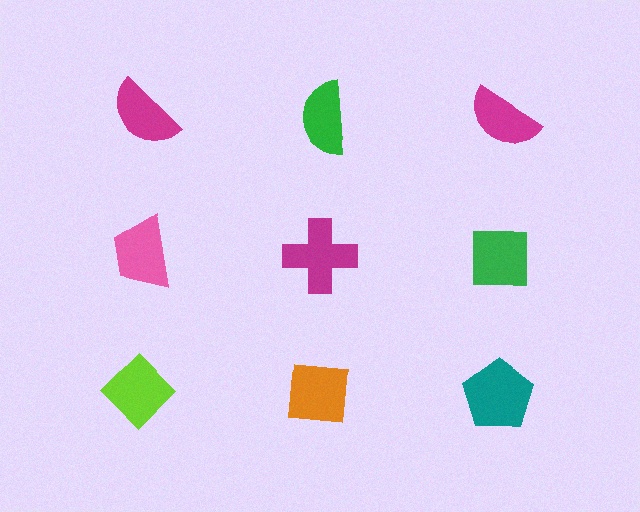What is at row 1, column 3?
A magenta semicircle.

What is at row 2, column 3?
A green square.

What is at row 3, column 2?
An orange square.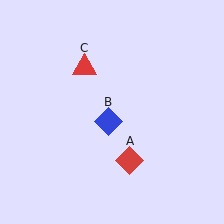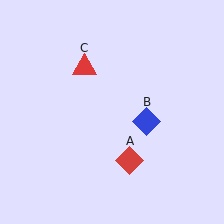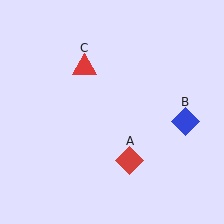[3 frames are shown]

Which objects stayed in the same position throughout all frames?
Red diamond (object A) and red triangle (object C) remained stationary.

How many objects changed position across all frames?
1 object changed position: blue diamond (object B).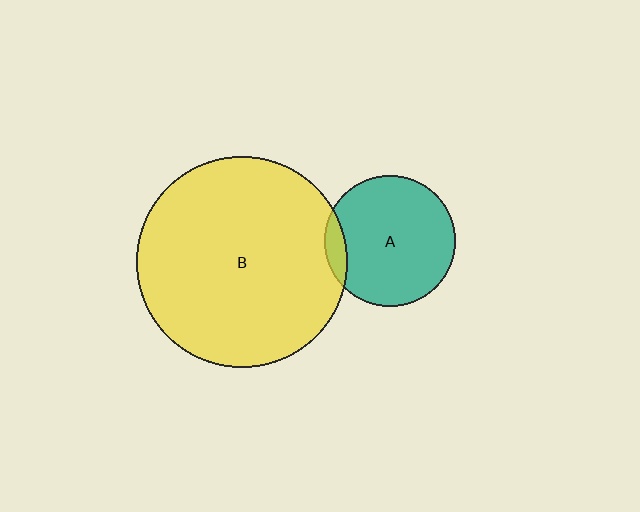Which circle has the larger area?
Circle B (yellow).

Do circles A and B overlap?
Yes.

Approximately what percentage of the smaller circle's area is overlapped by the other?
Approximately 10%.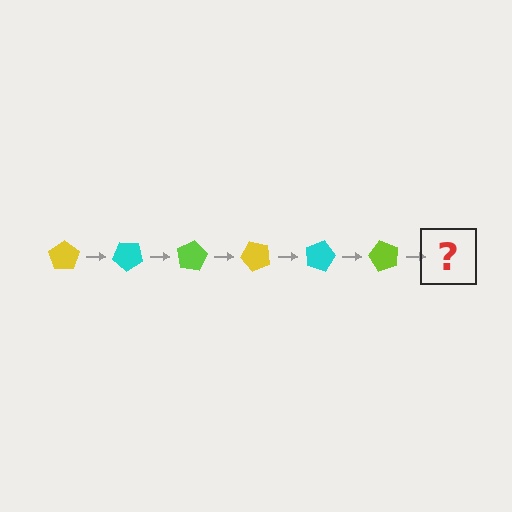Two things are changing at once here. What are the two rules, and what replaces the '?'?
The two rules are that it rotates 40 degrees each step and the color cycles through yellow, cyan, and lime. The '?' should be a yellow pentagon, rotated 240 degrees from the start.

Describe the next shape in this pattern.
It should be a yellow pentagon, rotated 240 degrees from the start.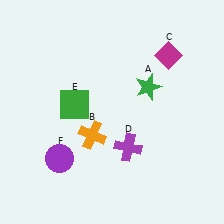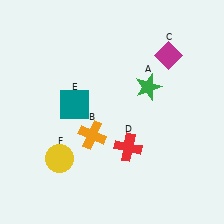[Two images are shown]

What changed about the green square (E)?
In Image 1, E is green. In Image 2, it changed to teal.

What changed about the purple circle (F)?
In Image 1, F is purple. In Image 2, it changed to yellow.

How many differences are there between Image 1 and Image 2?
There are 3 differences between the two images.